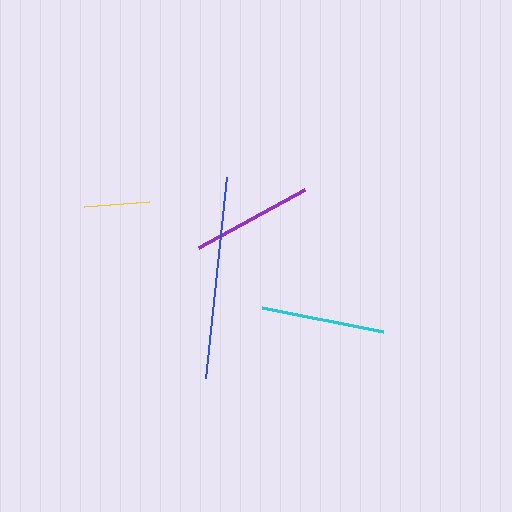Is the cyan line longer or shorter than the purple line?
The cyan line is longer than the purple line.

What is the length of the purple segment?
The purple segment is approximately 121 pixels long.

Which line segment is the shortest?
The yellow line is the shortest at approximately 65 pixels.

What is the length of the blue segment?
The blue segment is approximately 202 pixels long.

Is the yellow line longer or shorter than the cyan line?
The cyan line is longer than the yellow line.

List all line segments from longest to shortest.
From longest to shortest: blue, cyan, purple, yellow.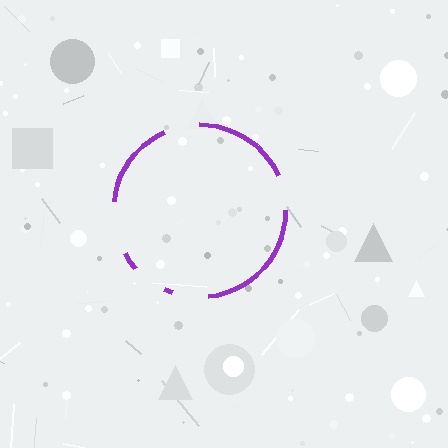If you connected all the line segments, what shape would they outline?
They would outline a circle.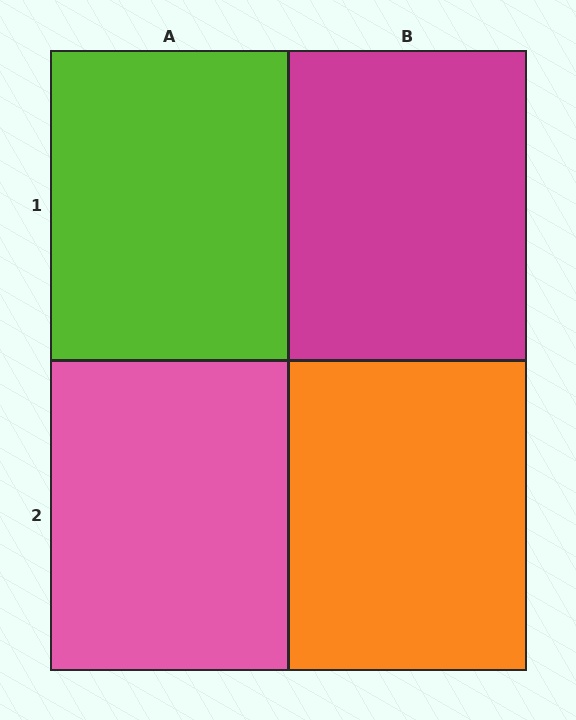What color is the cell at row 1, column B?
Magenta.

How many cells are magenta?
1 cell is magenta.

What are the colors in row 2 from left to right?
Pink, orange.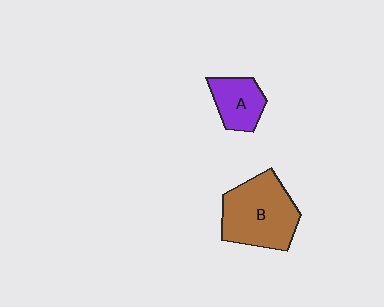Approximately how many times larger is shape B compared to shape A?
Approximately 1.9 times.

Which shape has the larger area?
Shape B (brown).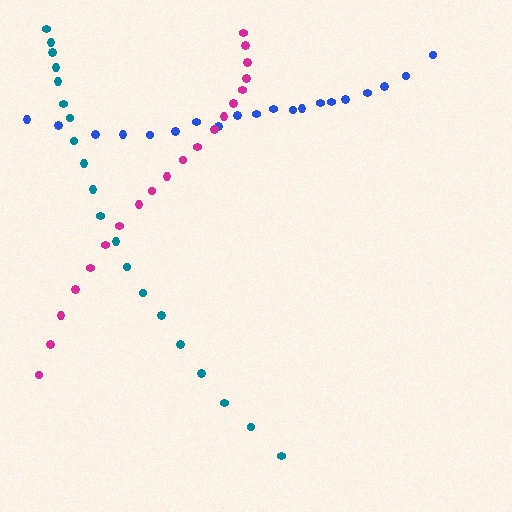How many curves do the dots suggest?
There are 3 distinct paths.